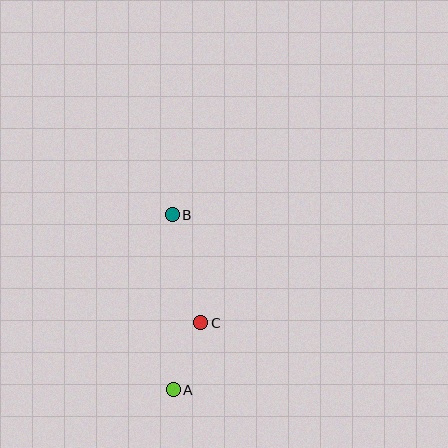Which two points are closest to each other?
Points A and C are closest to each other.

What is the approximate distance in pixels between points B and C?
The distance between B and C is approximately 112 pixels.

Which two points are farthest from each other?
Points A and B are farthest from each other.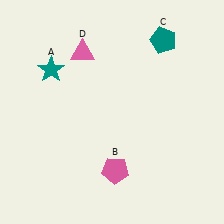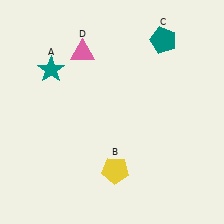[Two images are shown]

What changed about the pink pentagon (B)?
In Image 1, B is pink. In Image 2, it changed to yellow.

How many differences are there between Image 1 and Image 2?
There is 1 difference between the two images.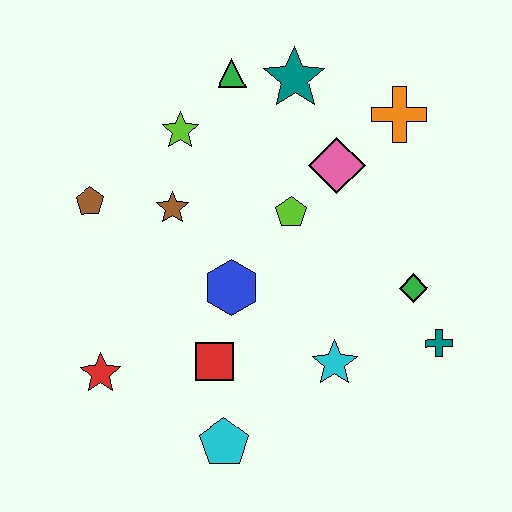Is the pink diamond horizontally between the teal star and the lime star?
No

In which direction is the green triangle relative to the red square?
The green triangle is above the red square.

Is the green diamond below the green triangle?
Yes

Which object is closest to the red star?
The red square is closest to the red star.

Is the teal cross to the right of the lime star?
Yes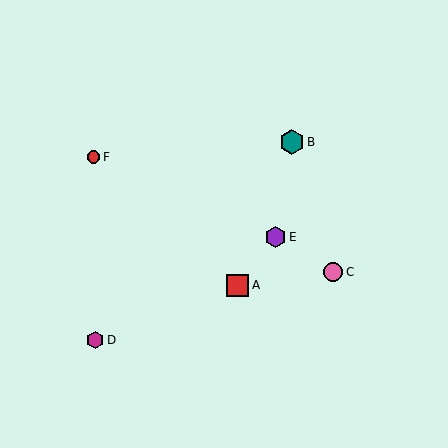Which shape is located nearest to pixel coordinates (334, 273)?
The pink circle (labeled C) at (333, 272) is nearest to that location.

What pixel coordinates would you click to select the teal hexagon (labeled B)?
Click at (292, 142) to select the teal hexagon B.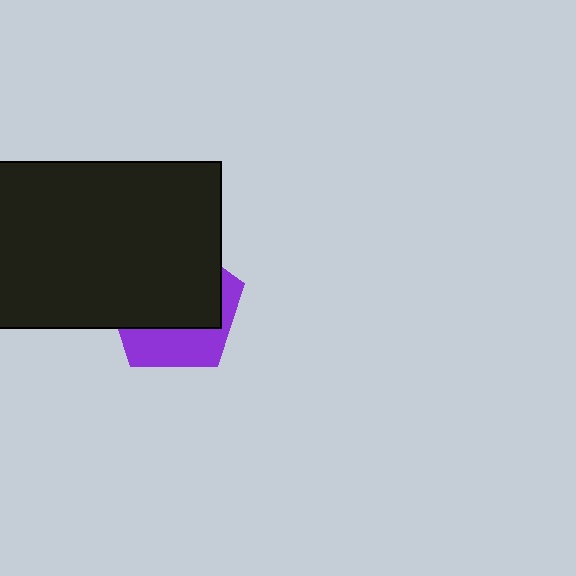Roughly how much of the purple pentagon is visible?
A small part of it is visible (roughly 36%).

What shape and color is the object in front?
The object in front is a black rectangle.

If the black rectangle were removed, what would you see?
You would see the complete purple pentagon.